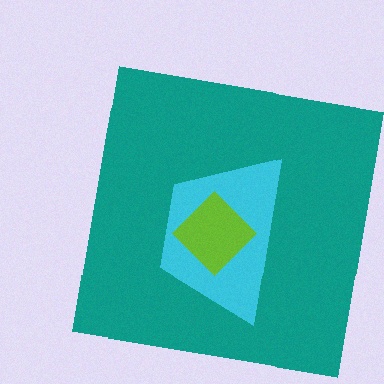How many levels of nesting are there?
3.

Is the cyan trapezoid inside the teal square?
Yes.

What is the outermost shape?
The teal square.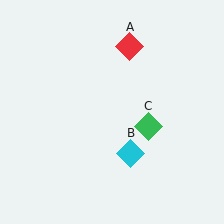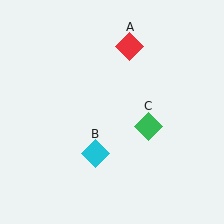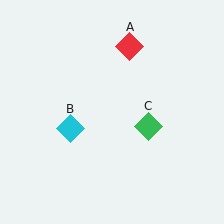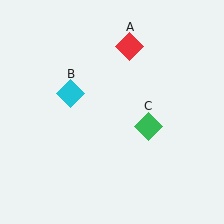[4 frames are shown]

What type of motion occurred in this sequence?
The cyan diamond (object B) rotated clockwise around the center of the scene.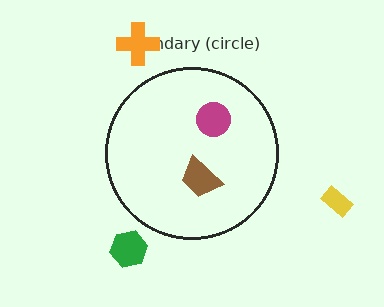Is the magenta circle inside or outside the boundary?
Inside.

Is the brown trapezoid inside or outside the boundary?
Inside.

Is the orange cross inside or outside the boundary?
Outside.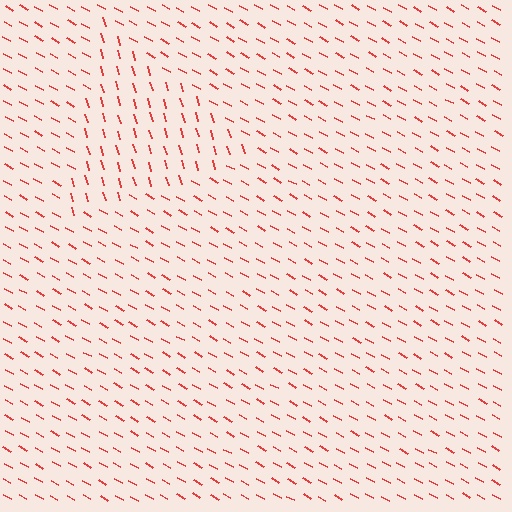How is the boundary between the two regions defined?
The boundary is defined purely by a change in line orientation (approximately 45 degrees difference). All lines are the same color and thickness.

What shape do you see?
I see a triangle.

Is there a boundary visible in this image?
Yes, there is a texture boundary formed by a change in line orientation.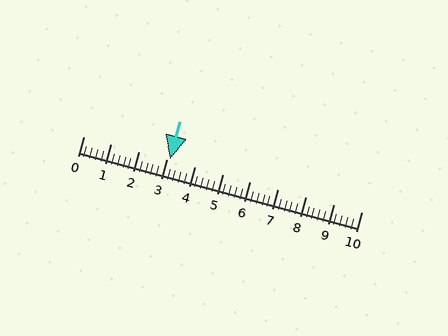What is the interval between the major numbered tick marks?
The major tick marks are spaced 1 units apart.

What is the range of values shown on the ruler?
The ruler shows values from 0 to 10.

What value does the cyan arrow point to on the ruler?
The cyan arrow points to approximately 3.1.